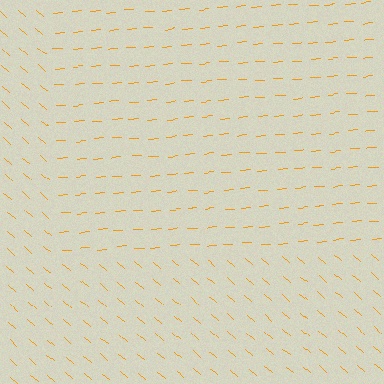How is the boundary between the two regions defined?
The boundary is defined purely by a change in line orientation (approximately 45 degrees difference). All lines are the same color and thickness.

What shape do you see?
I see a rectangle.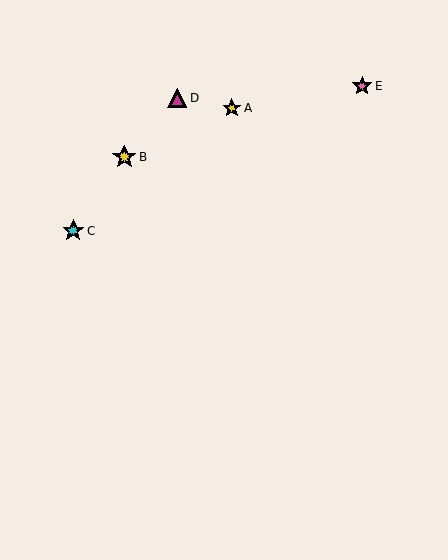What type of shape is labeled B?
Shape B is a yellow star.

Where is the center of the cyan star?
The center of the cyan star is at (73, 231).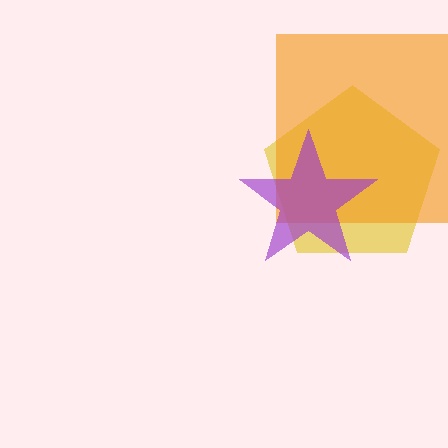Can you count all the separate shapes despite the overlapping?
Yes, there are 3 separate shapes.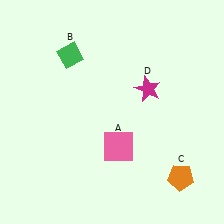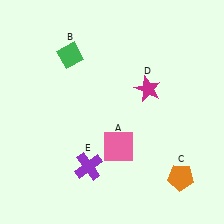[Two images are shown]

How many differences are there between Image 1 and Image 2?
There is 1 difference between the two images.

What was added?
A purple cross (E) was added in Image 2.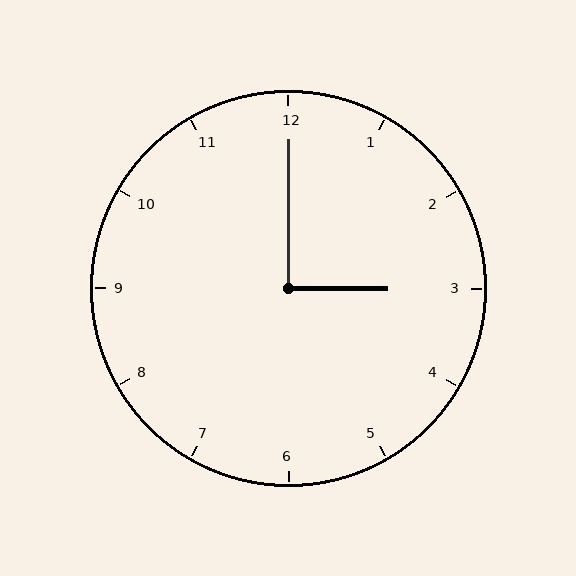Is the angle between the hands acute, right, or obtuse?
It is right.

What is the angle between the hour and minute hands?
Approximately 90 degrees.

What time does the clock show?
3:00.